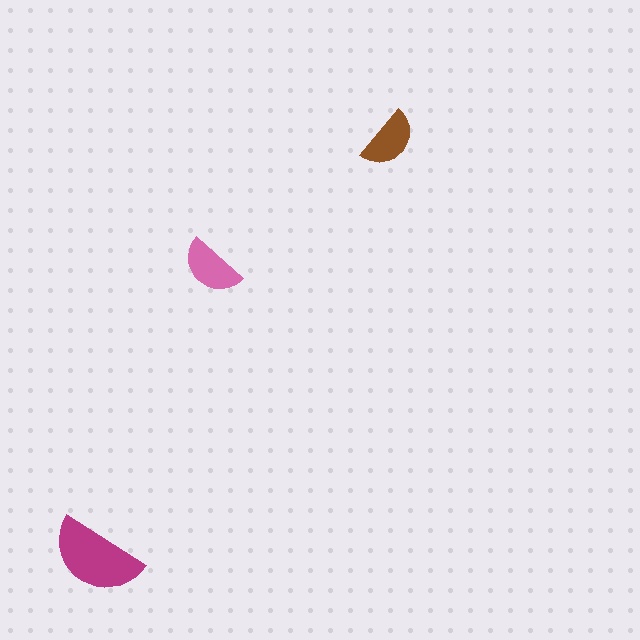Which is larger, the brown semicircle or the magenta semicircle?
The magenta one.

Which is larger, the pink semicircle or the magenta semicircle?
The magenta one.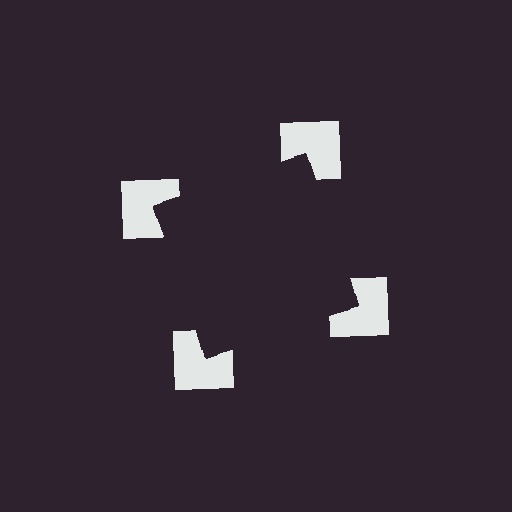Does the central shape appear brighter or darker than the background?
It typically appears slightly darker than the background, even though no actual brightness change is drawn.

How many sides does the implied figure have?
4 sides.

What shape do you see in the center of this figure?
An illusory square — its edges are inferred from the aligned wedge cuts in the notched squares, not physically drawn.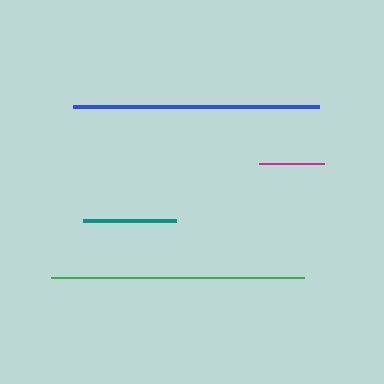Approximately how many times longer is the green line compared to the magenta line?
The green line is approximately 3.9 times the length of the magenta line.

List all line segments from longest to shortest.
From longest to shortest: green, blue, teal, magenta.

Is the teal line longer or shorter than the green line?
The green line is longer than the teal line.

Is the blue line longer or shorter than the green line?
The green line is longer than the blue line.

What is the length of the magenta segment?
The magenta segment is approximately 65 pixels long.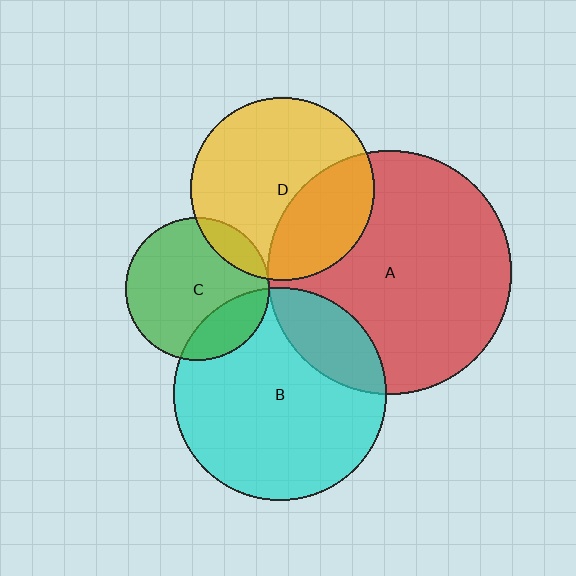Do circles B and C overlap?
Yes.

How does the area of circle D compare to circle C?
Approximately 1.6 times.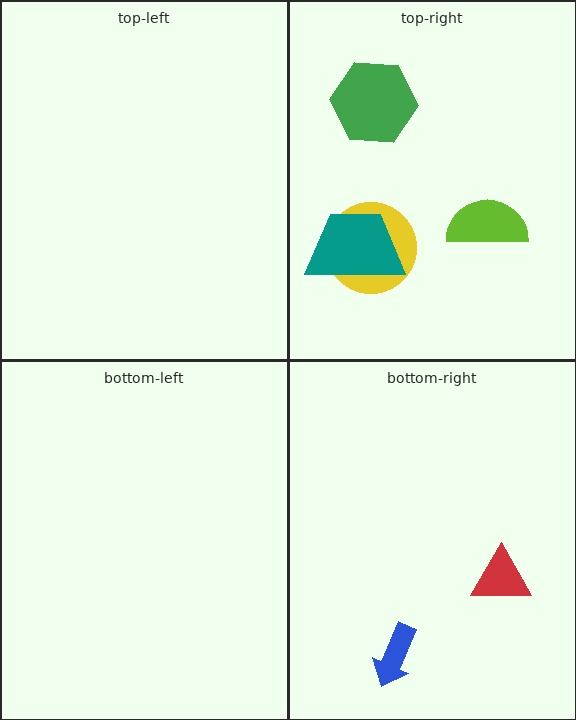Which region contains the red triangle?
The bottom-right region.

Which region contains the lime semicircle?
The top-right region.